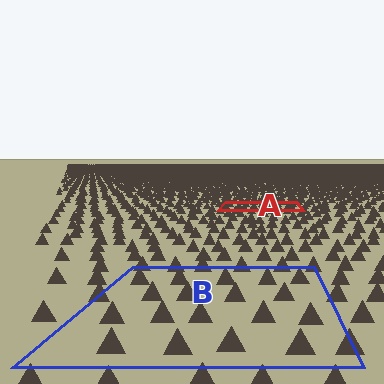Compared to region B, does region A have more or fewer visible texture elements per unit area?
Region A has more texture elements per unit area — they are packed more densely because it is farther away.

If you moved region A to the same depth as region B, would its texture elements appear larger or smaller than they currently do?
They would appear larger. At a closer depth, the same texture elements are projected at a bigger on-screen size.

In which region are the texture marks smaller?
The texture marks are smaller in region A, because it is farther away.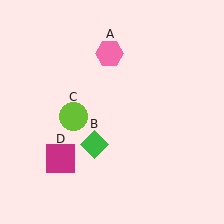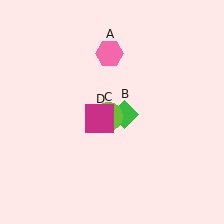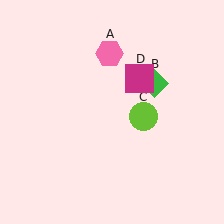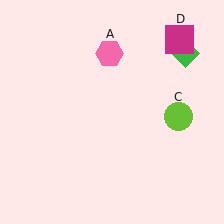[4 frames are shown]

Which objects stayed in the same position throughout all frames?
Pink hexagon (object A) remained stationary.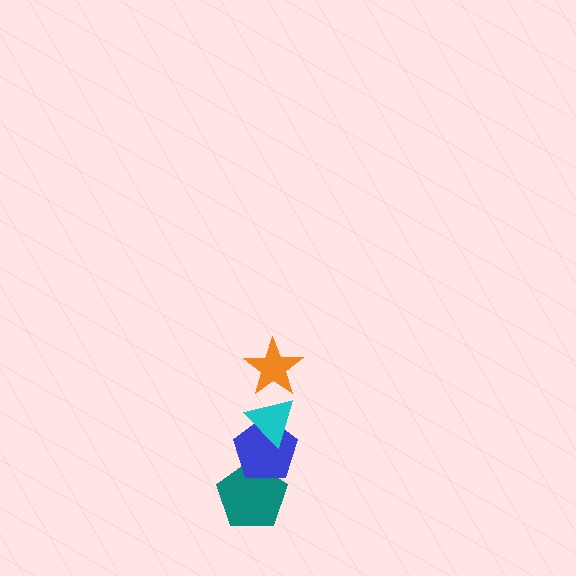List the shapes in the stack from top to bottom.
From top to bottom: the orange star, the cyan triangle, the blue pentagon, the teal pentagon.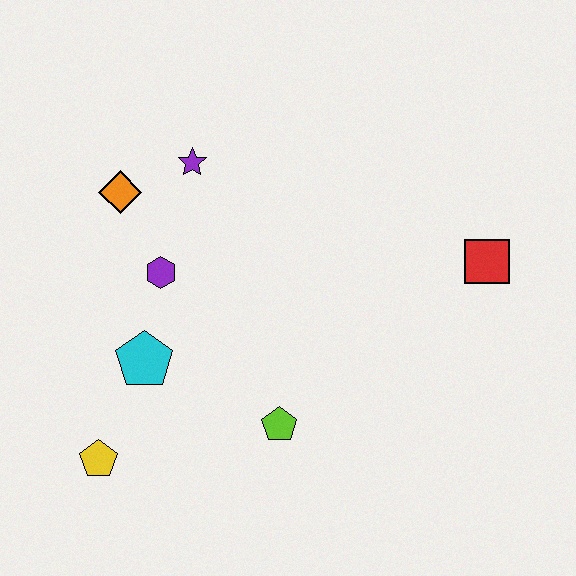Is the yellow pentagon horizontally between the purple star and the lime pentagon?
No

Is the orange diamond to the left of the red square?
Yes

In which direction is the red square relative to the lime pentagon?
The red square is to the right of the lime pentagon.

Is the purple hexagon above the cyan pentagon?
Yes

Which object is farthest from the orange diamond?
The red square is farthest from the orange diamond.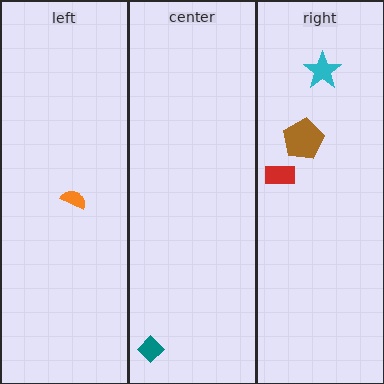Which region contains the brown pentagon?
The right region.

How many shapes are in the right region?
3.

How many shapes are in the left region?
1.